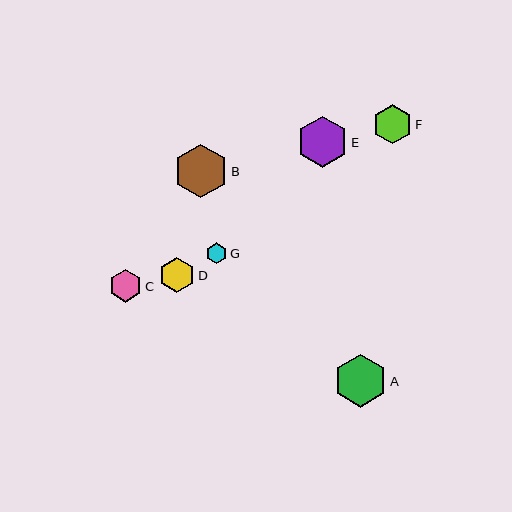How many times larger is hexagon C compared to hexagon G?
Hexagon C is approximately 1.6 times the size of hexagon G.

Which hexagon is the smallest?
Hexagon G is the smallest with a size of approximately 21 pixels.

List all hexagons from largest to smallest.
From largest to smallest: B, A, E, F, D, C, G.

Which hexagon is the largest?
Hexagon B is the largest with a size of approximately 53 pixels.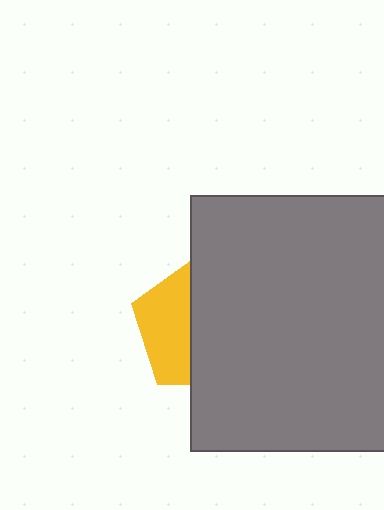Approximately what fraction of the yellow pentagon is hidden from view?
Roughly 61% of the yellow pentagon is hidden behind the gray rectangle.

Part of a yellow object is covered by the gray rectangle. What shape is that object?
It is a pentagon.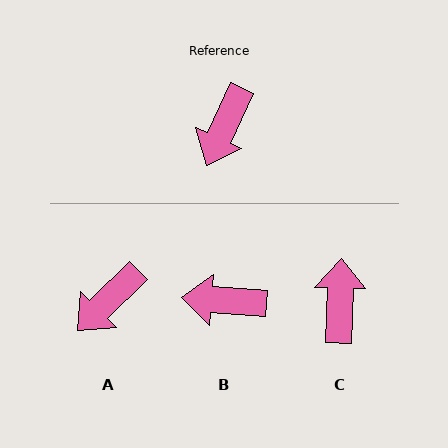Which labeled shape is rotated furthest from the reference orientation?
C, about 157 degrees away.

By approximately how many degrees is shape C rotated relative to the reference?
Approximately 157 degrees clockwise.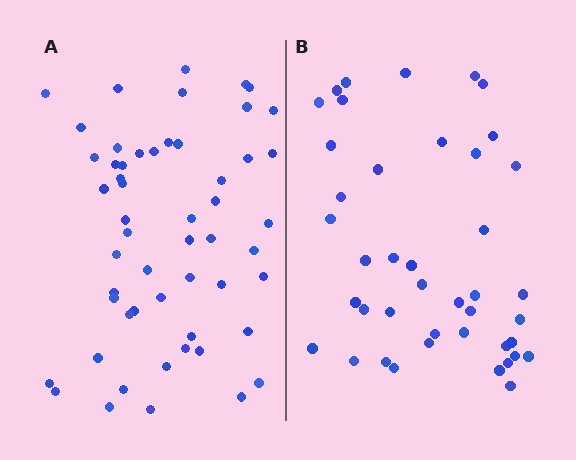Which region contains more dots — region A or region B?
Region A (the left region) has more dots.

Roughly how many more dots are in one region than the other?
Region A has roughly 12 or so more dots than region B.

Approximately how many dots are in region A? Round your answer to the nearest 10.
About 50 dots. (The exact count is 54, which rounds to 50.)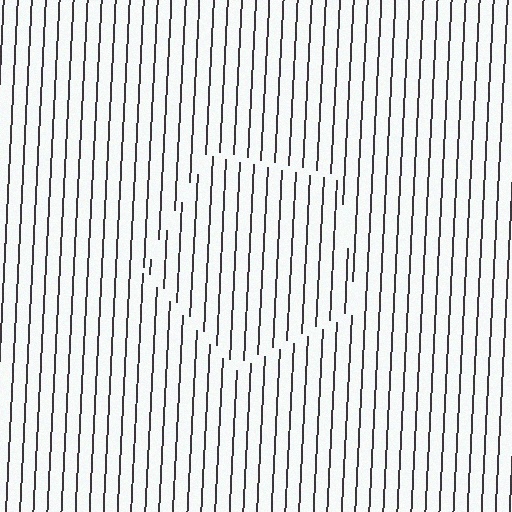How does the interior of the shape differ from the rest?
The interior of the shape contains the same grating, shifted by half a period — the contour is defined by the phase discontinuity where line-ends from the inner and outer gratings abut.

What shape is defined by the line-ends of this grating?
An illusory pentagon. The interior of the shape contains the same grating, shifted by half a period — the contour is defined by the phase discontinuity where line-ends from the inner and outer gratings abut.